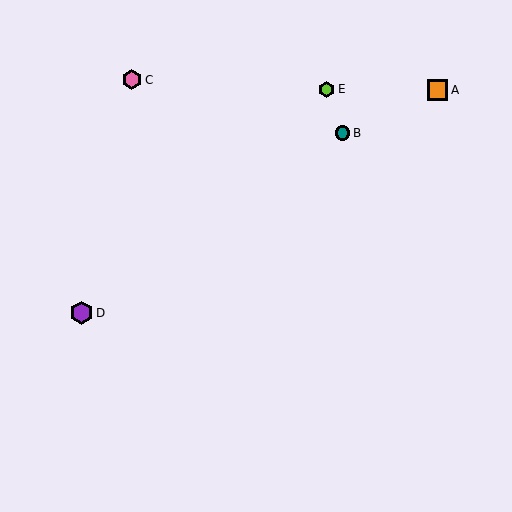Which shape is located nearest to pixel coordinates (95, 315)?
The purple hexagon (labeled D) at (82, 313) is nearest to that location.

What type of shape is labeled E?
Shape E is a lime hexagon.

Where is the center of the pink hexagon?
The center of the pink hexagon is at (132, 80).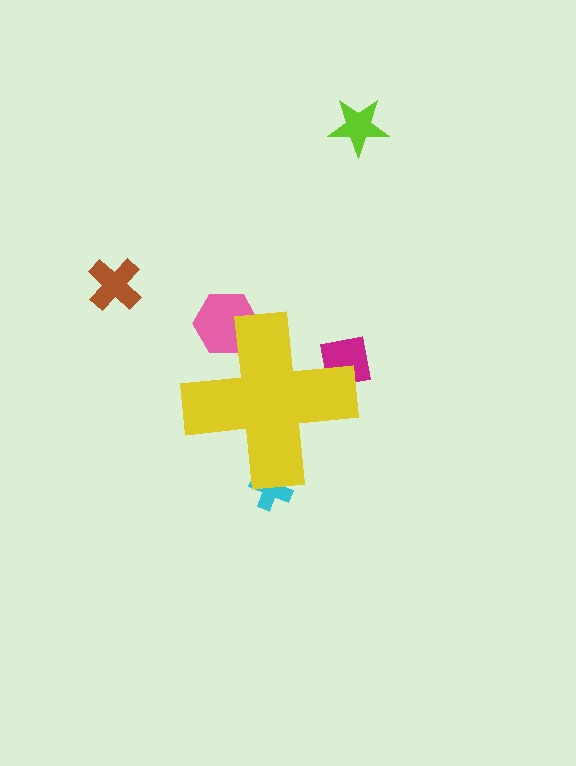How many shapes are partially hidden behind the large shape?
3 shapes are partially hidden.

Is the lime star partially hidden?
No, the lime star is fully visible.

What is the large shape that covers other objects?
A yellow cross.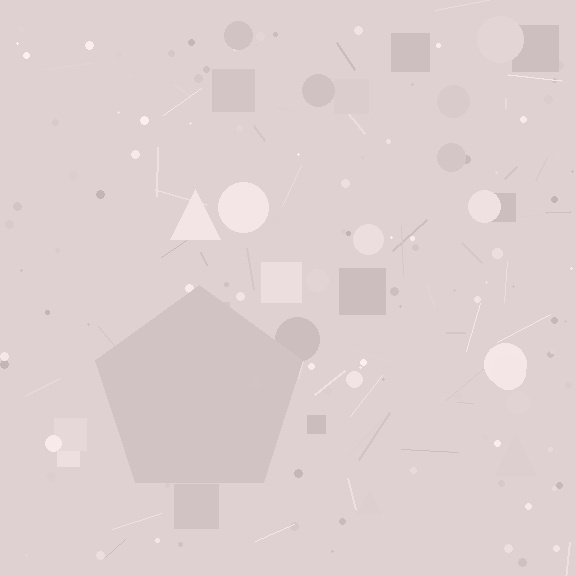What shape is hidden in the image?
A pentagon is hidden in the image.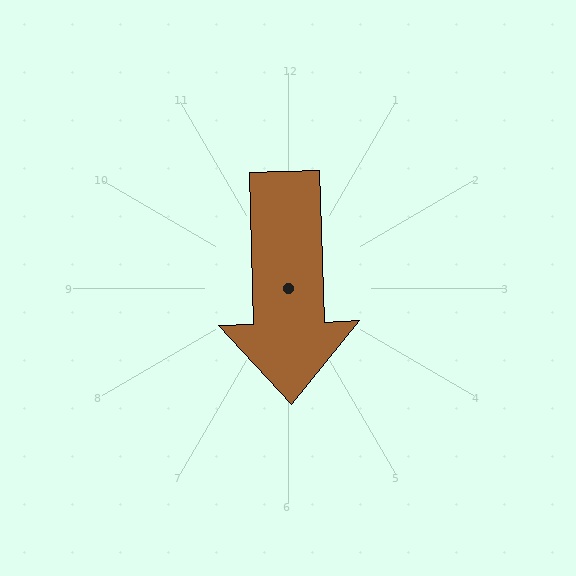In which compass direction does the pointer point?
South.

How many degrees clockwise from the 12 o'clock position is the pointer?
Approximately 178 degrees.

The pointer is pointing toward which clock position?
Roughly 6 o'clock.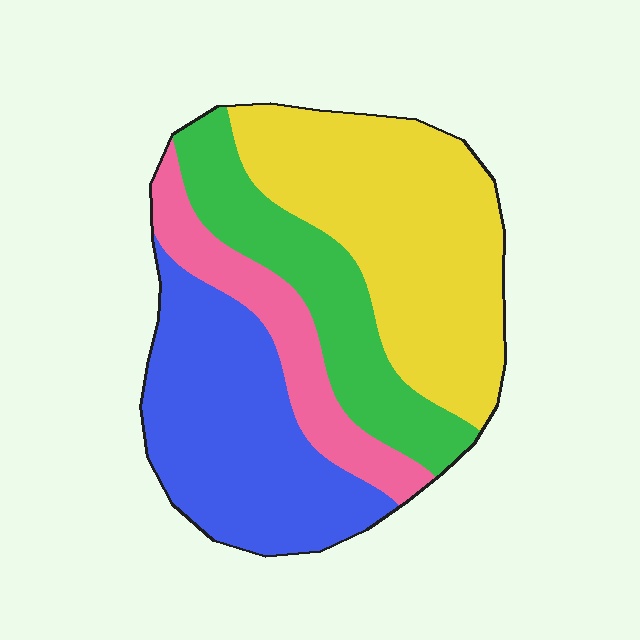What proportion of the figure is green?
Green takes up less than a quarter of the figure.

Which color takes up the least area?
Pink, at roughly 15%.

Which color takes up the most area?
Yellow, at roughly 35%.